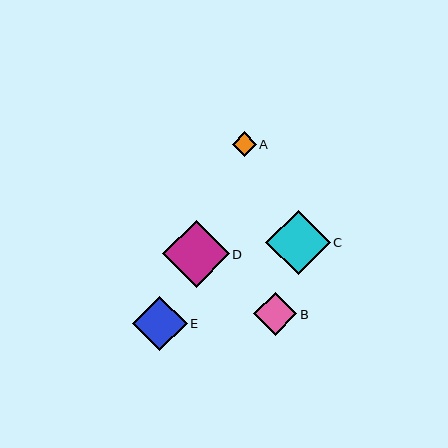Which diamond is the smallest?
Diamond A is the smallest with a size of approximately 24 pixels.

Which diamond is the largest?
Diamond D is the largest with a size of approximately 67 pixels.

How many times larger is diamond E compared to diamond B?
Diamond E is approximately 1.3 times the size of diamond B.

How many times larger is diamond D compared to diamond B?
Diamond D is approximately 1.5 times the size of diamond B.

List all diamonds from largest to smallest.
From largest to smallest: D, C, E, B, A.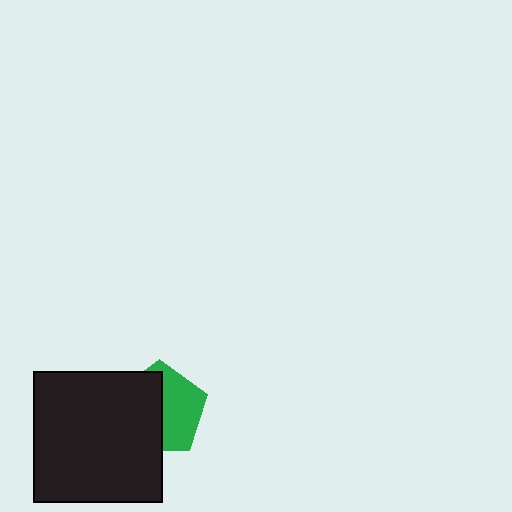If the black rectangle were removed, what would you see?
You would see the complete green pentagon.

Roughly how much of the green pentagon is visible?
About half of it is visible (roughly 47%).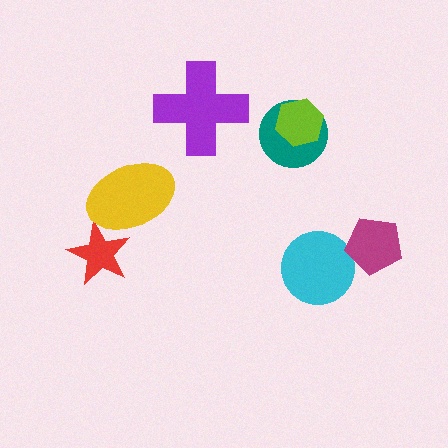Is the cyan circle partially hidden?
Yes, it is partially covered by another shape.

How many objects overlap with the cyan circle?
1 object overlaps with the cyan circle.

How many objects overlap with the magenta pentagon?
1 object overlaps with the magenta pentagon.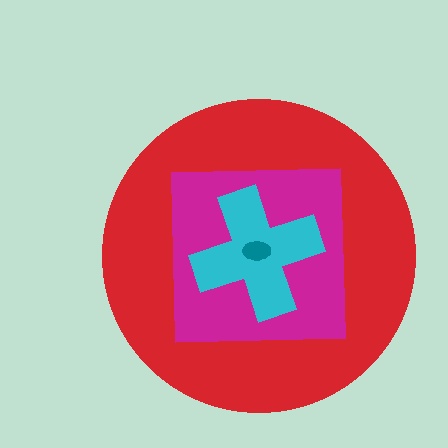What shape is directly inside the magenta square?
The cyan cross.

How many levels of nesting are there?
4.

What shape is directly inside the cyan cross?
The teal ellipse.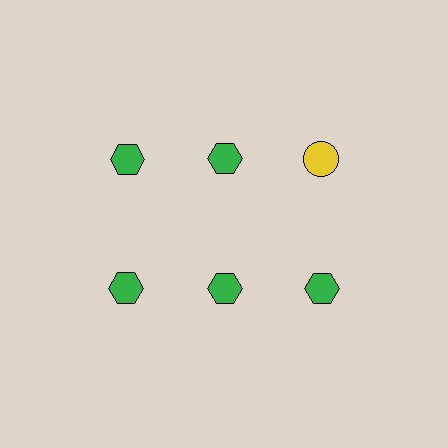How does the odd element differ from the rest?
It differs in both color (yellow instead of green) and shape (circle instead of hexagon).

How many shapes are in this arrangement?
There are 6 shapes arranged in a grid pattern.